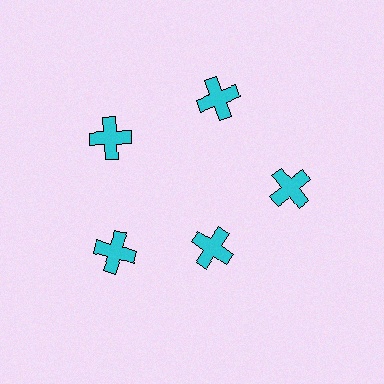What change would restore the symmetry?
The symmetry would be restored by moving it outward, back onto the ring so that all 5 crosses sit at equal angles and equal distance from the center.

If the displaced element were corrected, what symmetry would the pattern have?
It would have 5-fold rotational symmetry — the pattern would map onto itself every 72 degrees.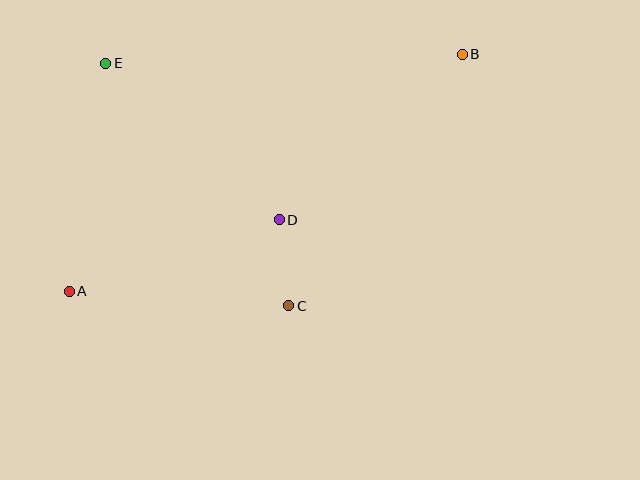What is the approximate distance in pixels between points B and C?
The distance between B and C is approximately 306 pixels.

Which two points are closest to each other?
Points C and D are closest to each other.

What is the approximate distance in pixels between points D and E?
The distance between D and E is approximately 234 pixels.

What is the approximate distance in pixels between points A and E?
The distance between A and E is approximately 231 pixels.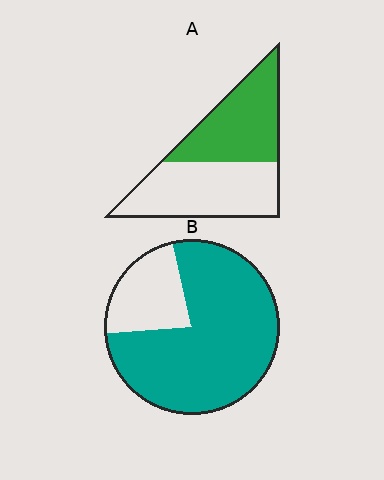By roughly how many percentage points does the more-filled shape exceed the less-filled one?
By roughly 30 percentage points (B over A).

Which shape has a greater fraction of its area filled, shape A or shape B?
Shape B.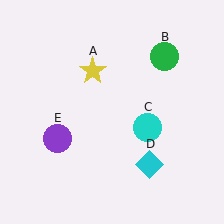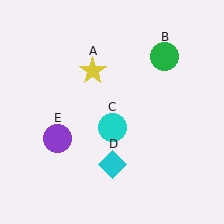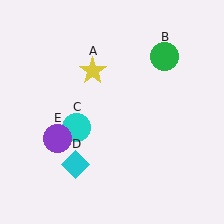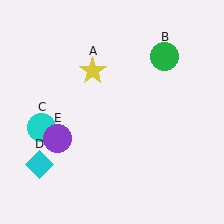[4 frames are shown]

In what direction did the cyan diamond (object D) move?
The cyan diamond (object D) moved left.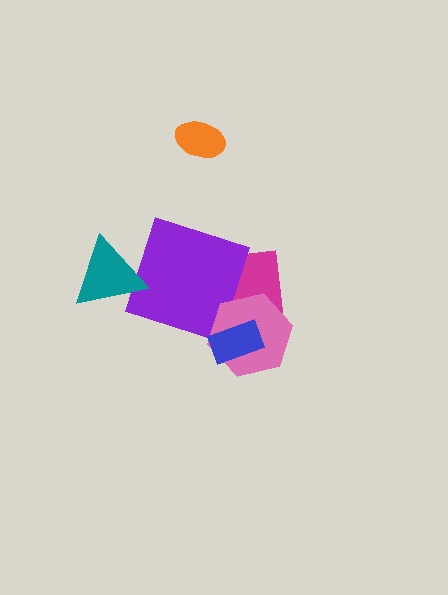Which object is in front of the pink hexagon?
The blue rectangle is in front of the pink hexagon.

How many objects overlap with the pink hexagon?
2 objects overlap with the pink hexagon.